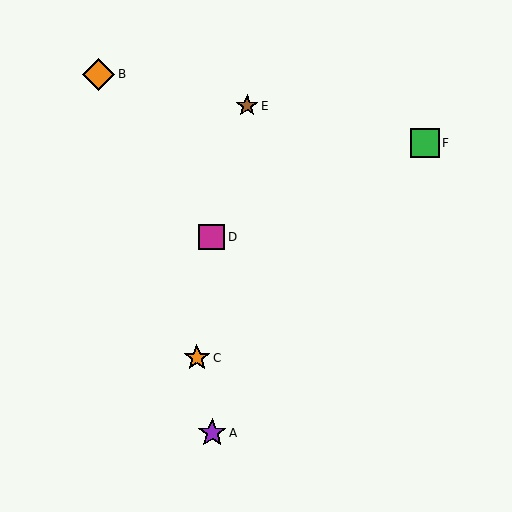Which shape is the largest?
The orange diamond (labeled B) is the largest.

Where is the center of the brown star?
The center of the brown star is at (247, 106).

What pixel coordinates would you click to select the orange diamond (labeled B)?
Click at (99, 74) to select the orange diamond B.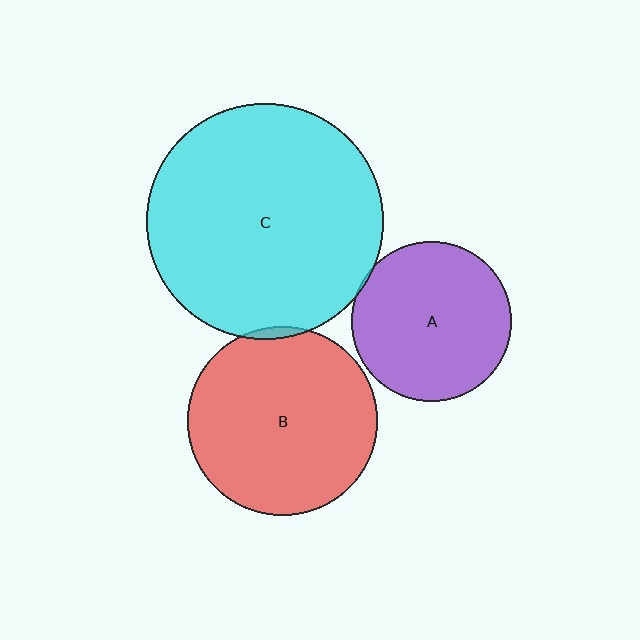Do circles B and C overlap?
Yes.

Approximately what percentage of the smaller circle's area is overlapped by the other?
Approximately 5%.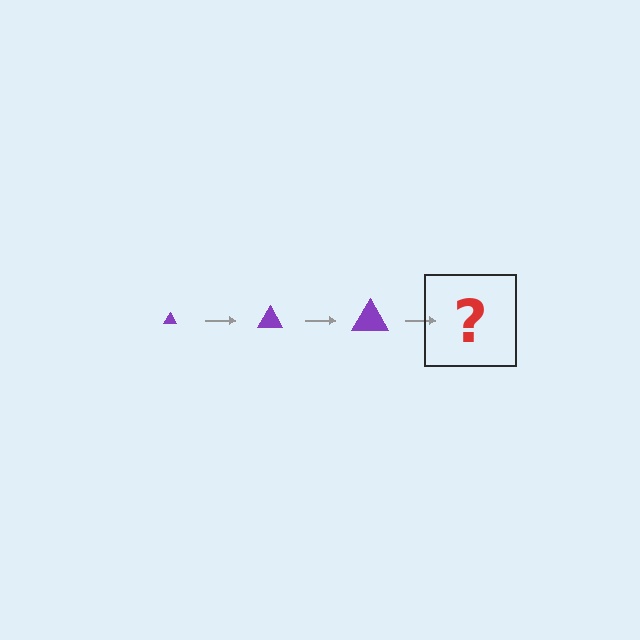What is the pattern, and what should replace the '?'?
The pattern is that the triangle gets progressively larger each step. The '?' should be a purple triangle, larger than the previous one.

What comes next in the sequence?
The next element should be a purple triangle, larger than the previous one.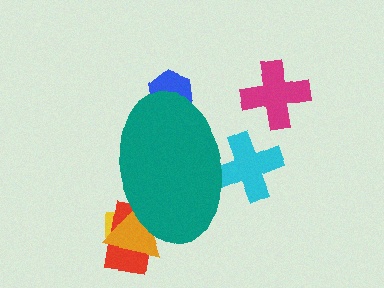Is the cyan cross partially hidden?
Yes, the cyan cross is partially hidden behind the teal ellipse.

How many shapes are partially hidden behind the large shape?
5 shapes are partially hidden.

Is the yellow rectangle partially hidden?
Yes, the yellow rectangle is partially hidden behind the teal ellipse.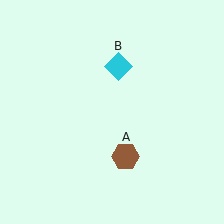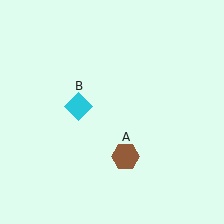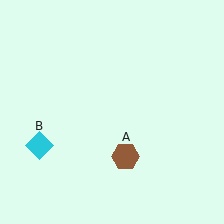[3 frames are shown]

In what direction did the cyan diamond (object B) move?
The cyan diamond (object B) moved down and to the left.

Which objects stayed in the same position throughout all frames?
Brown hexagon (object A) remained stationary.